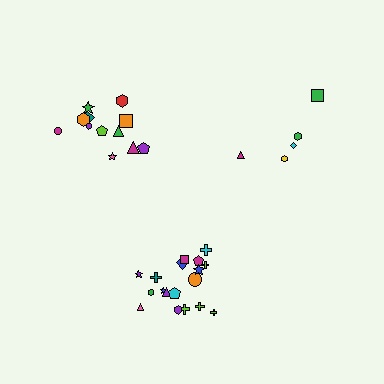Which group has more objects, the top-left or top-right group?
The top-left group.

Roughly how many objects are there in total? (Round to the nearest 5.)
Roughly 35 objects in total.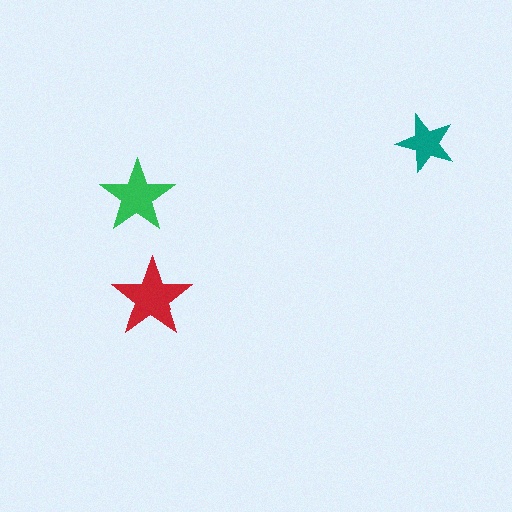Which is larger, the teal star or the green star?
The green one.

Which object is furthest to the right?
The teal star is rightmost.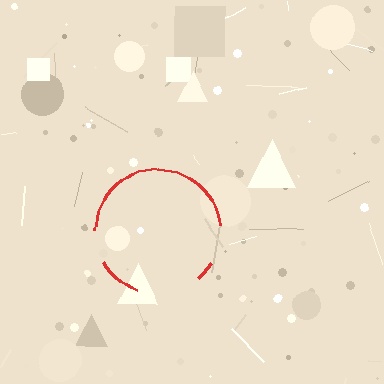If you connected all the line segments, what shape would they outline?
They would outline a circle.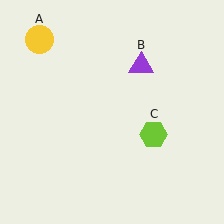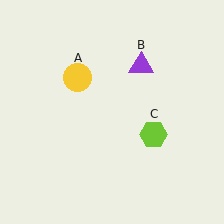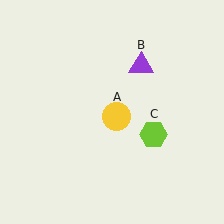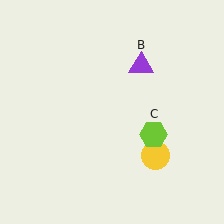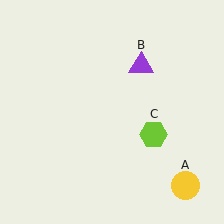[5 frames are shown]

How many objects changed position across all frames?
1 object changed position: yellow circle (object A).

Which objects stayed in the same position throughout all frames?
Purple triangle (object B) and lime hexagon (object C) remained stationary.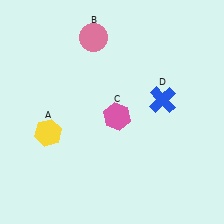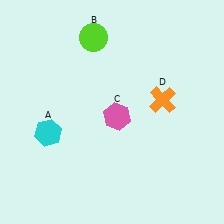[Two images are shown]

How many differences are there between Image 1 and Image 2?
There are 3 differences between the two images.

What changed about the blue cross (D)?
In Image 1, D is blue. In Image 2, it changed to orange.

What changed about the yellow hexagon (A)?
In Image 1, A is yellow. In Image 2, it changed to cyan.